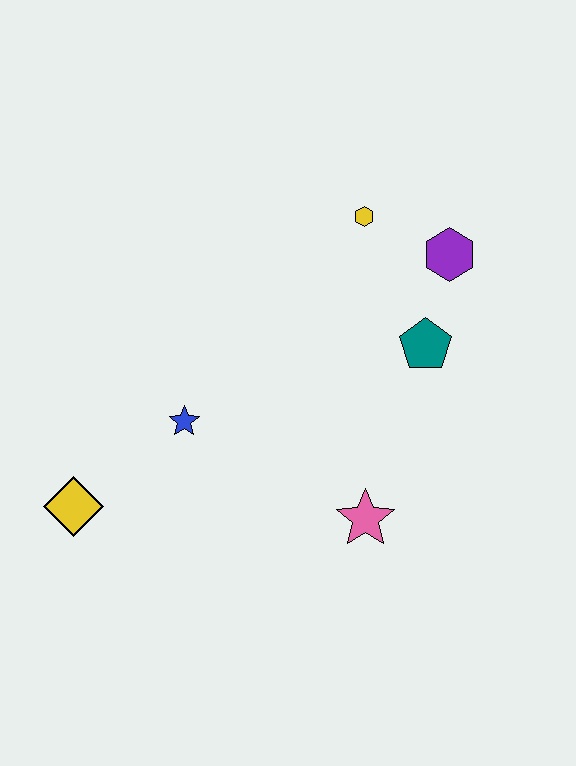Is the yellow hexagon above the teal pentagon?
Yes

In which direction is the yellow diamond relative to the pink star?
The yellow diamond is to the left of the pink star.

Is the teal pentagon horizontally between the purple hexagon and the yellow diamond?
Yes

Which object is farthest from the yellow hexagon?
The yellow diamond is farthest from the yellow hexagon.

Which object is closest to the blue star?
The yellow diamond is closest to the blue star.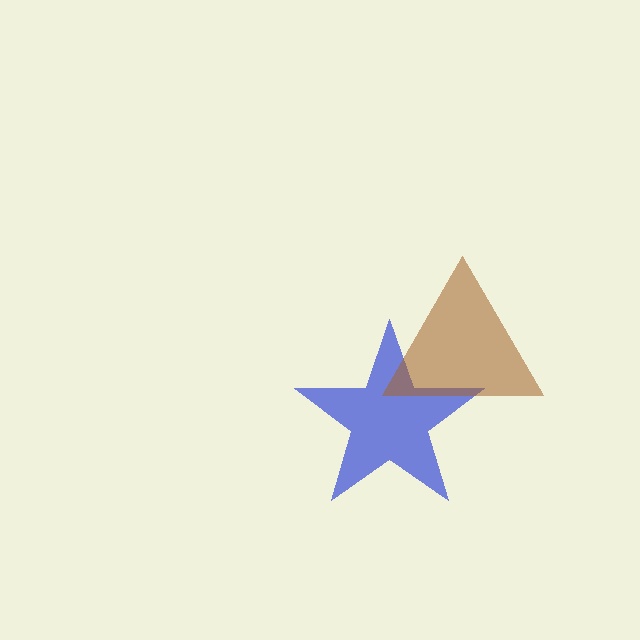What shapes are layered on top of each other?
The layered shapes are: a blue star, a brown triangle.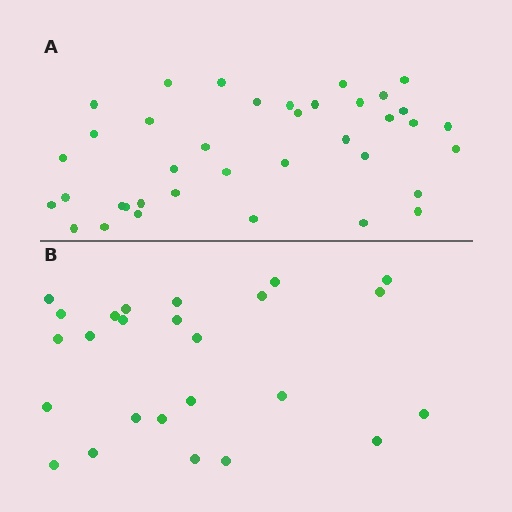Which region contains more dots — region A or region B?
Region A (the top region) has more dots.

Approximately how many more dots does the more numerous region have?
Region A has approximately 15 more dots than region B.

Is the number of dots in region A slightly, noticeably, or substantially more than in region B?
Region A has substantially more. The ratio is roughly 1.5 to 1.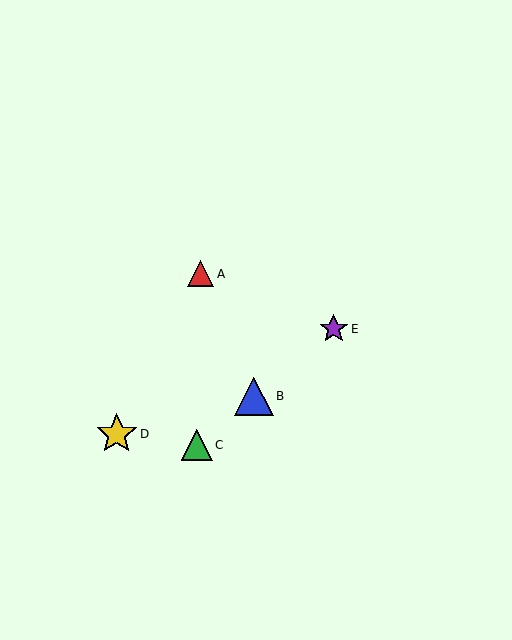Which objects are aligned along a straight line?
Objects B, C, E are aligned along a straight line.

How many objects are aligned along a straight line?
3 objects (B, C, E) are aligned along a straight line.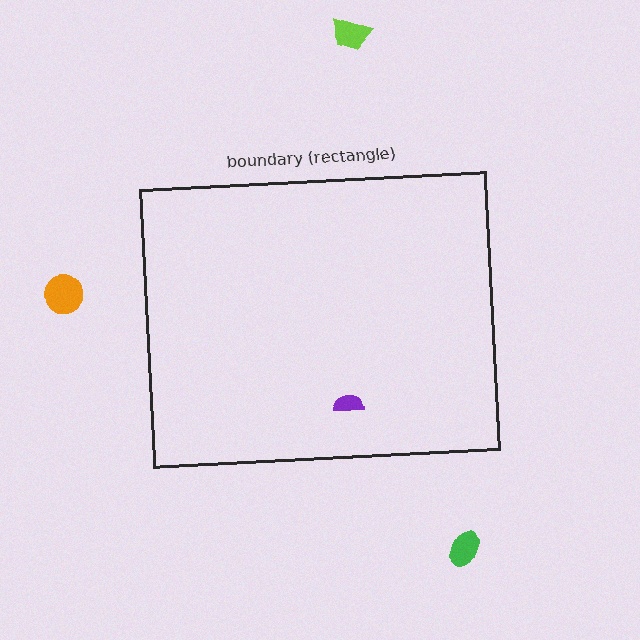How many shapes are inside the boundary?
1 inside, 3 outside.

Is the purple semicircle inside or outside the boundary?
Inside.